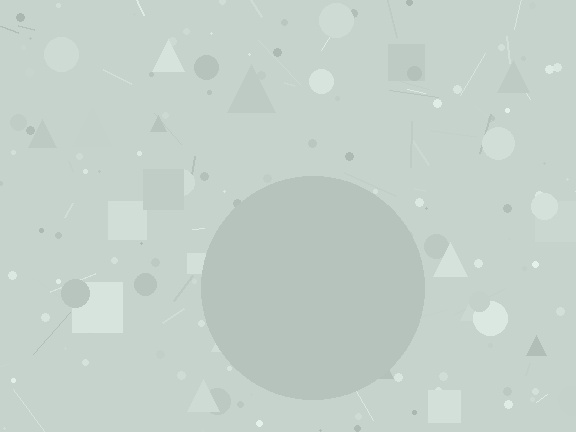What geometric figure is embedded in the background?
A circle is embedded in the background.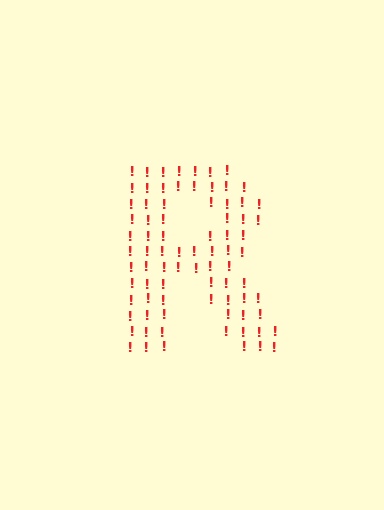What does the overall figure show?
The overall figure shows the letter R.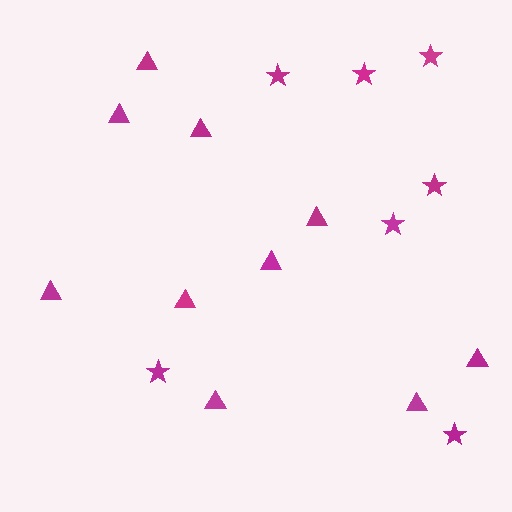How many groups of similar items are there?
There are 2 groups: one group of stars (7) and one group of triangles (10).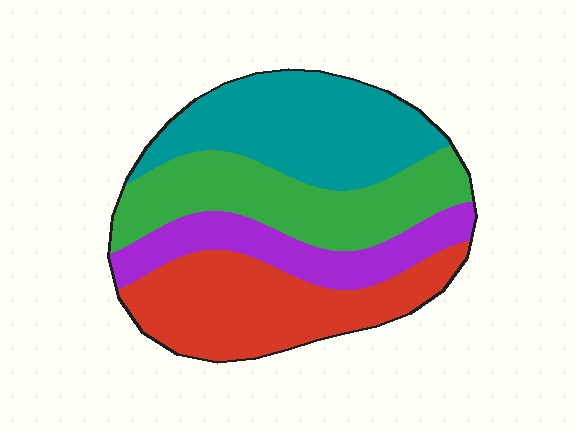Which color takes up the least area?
Purple, at roughly 15%.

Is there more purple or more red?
Red.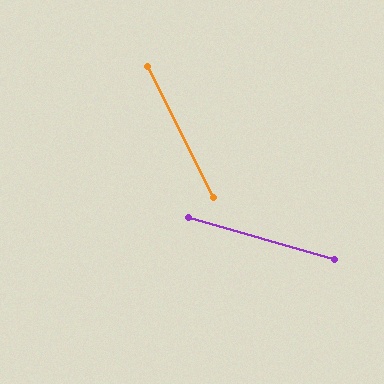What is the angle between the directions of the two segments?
Approximately 47 degrees.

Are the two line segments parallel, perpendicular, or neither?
Neither parallel nor perpendicular — they differ by about 47°.